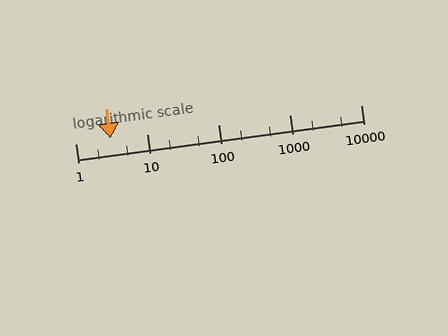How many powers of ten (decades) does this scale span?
The scale spans 4 decades, from 1 to 10000.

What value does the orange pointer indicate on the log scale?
The pointer indicates approximately 3.1.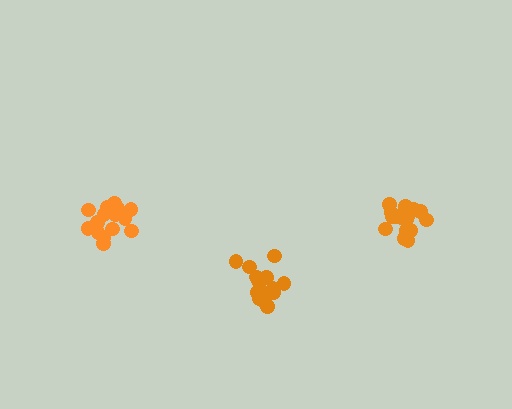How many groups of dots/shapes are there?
There are 3 groups.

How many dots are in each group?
Group 1: 19 dots, Group 2: 15 dots, Group 3: 17 dots (51 total).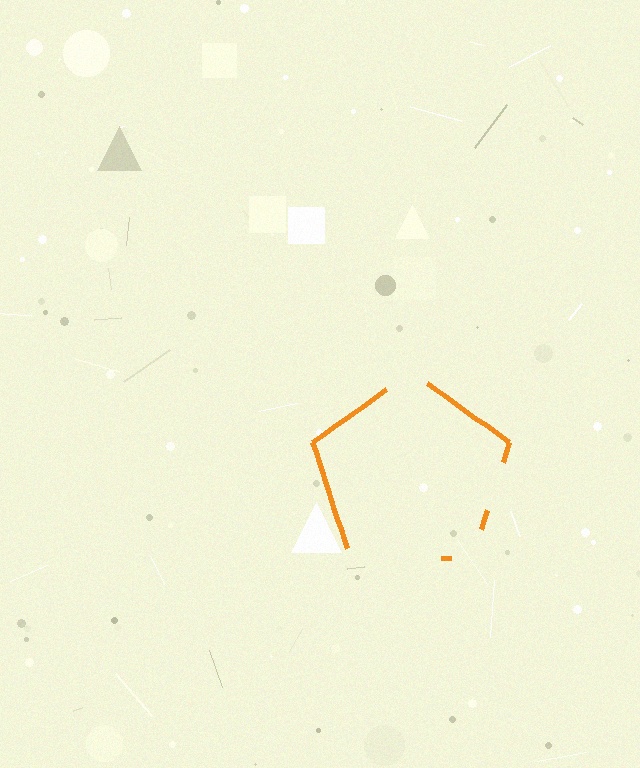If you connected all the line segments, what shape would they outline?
They would outline a pentagon.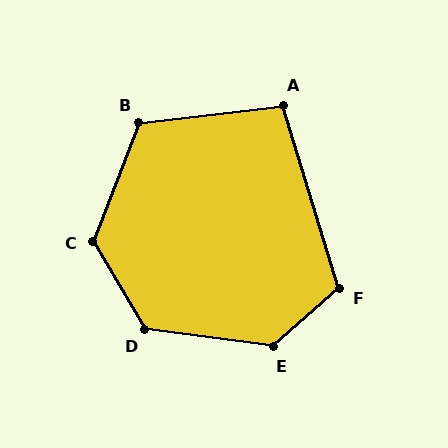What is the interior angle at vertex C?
Approximately 129 degrees (obtuse).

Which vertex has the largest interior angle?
E, at approximately 131 degrees.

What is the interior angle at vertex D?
Approximately 128 degrees (obtuse).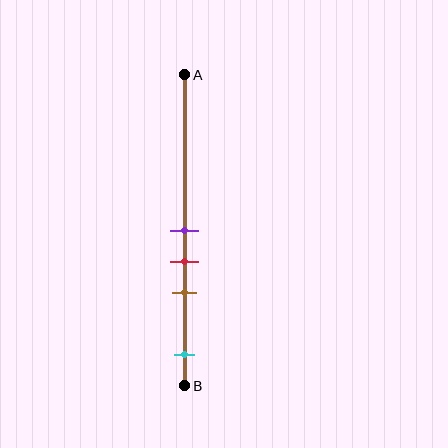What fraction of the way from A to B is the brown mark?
The brown mark is approximately 70% (0.7) of the way from A to B.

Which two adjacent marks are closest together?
The purple and red marks are the closest adjacent pair.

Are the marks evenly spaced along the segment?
No, the marks are not evenly spaced.